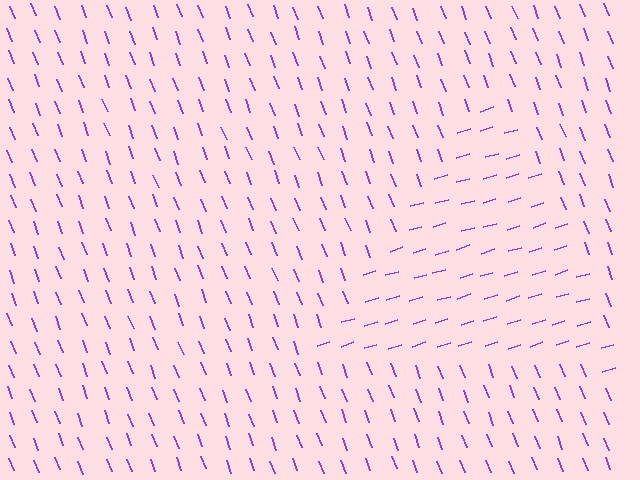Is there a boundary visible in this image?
Yes, there is a texture boundary formed by a change in line orientation.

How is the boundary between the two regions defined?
The boundary is defined purely by a change in line orientation (approximately 86 degrees difference). All lines are the same color and thickness.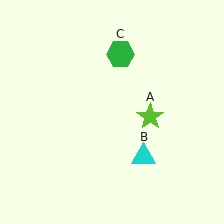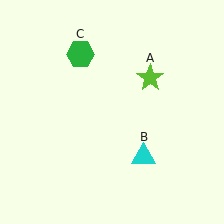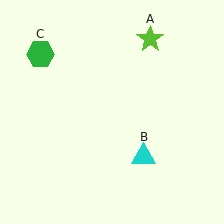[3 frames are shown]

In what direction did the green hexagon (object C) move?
The green hexagon (object C) moved left.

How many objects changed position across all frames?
2 objects changed position: lime star (object A), green hexagon (object C).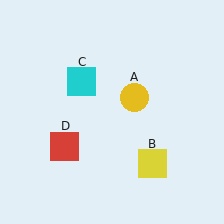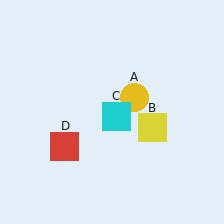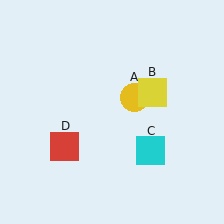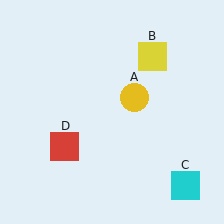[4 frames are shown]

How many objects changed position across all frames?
2 objects changed position: yellow square (object B), cyan square (object C).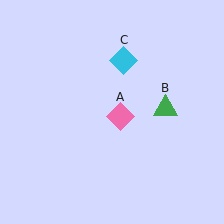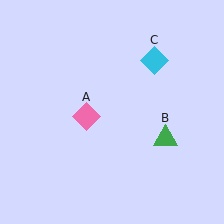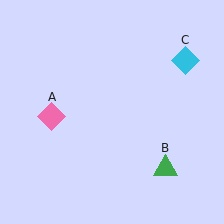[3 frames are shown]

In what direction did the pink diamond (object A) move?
The pink diamond (object A) moved left.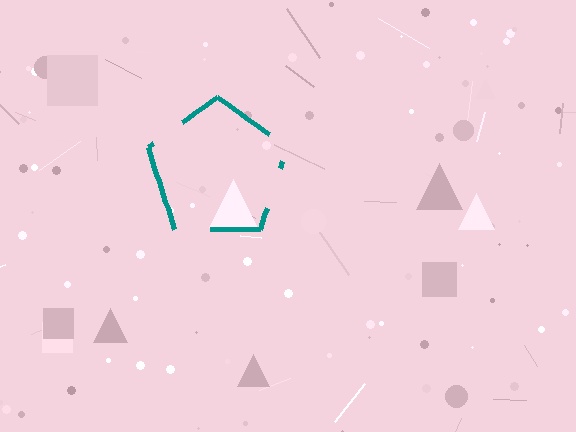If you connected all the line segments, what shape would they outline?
They would outline a pentagon.